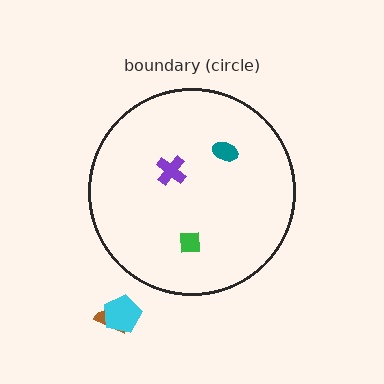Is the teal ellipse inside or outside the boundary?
Inside.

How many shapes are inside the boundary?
3 inside, 2 outside.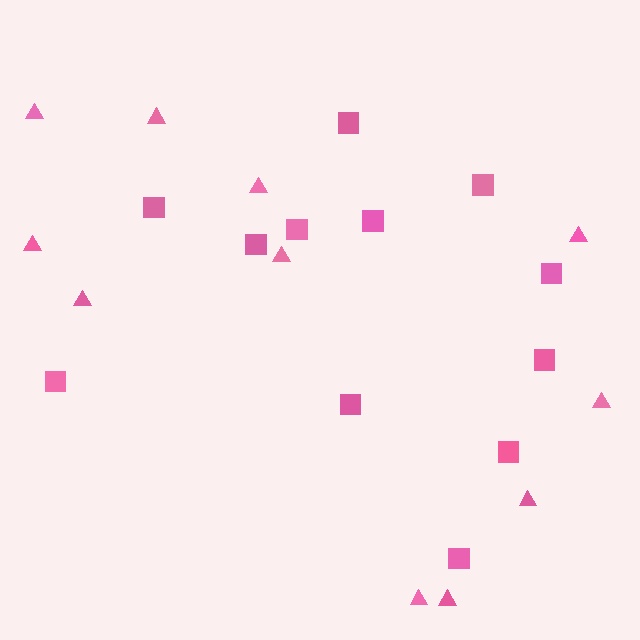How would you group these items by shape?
There are 2 groups: one group of triangles (11) and one group of squares (12).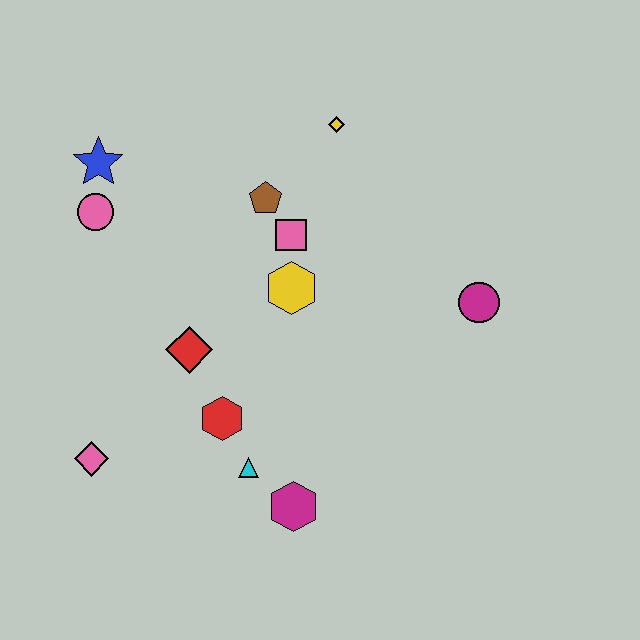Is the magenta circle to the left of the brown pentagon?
No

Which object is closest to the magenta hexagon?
The cyan triangle is closest to the magenta hexagon.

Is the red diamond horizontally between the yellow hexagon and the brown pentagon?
No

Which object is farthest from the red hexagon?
The yellow diamond is farthest from the red hexagon.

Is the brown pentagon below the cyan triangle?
No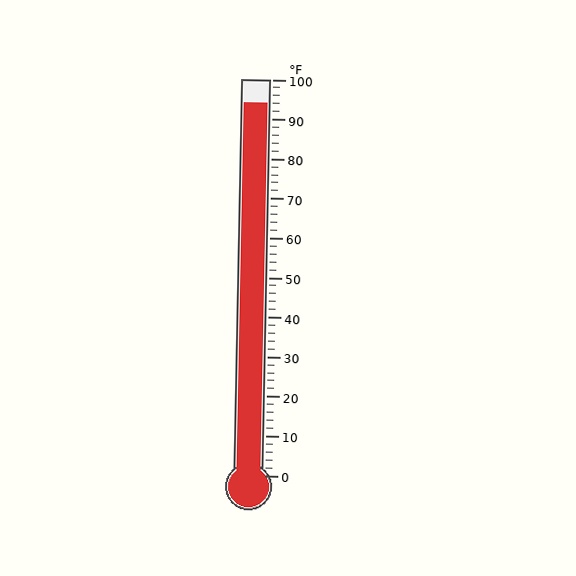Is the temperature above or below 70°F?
The temperature is above 70°F.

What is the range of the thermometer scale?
The thermometer scale ranges from 0°F to 100°F.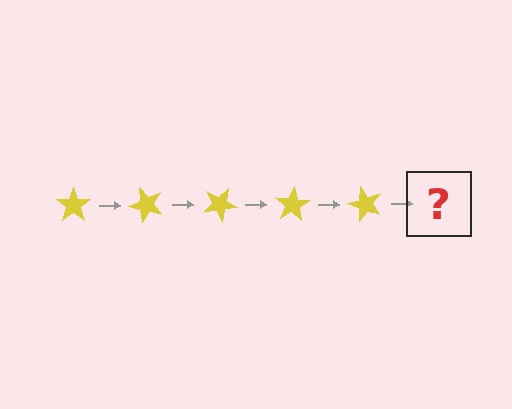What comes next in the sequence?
The next element should be a yellow star rotated 250 degrees.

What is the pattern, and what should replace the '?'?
The pattern is that the star rotates 50 degrees each step. The '?' should be a yellow star rotated 250 degrees.